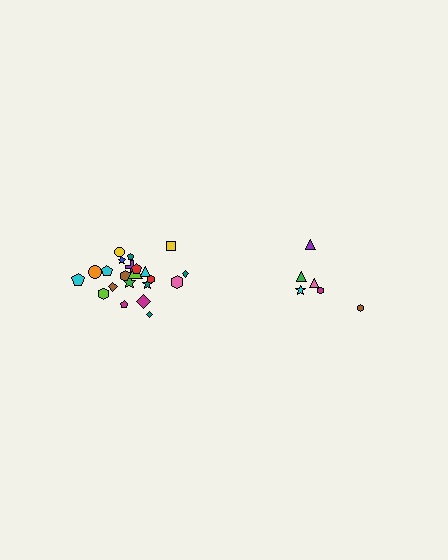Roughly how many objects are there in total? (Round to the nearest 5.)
Roughly 30 objects in total.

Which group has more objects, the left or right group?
The left group.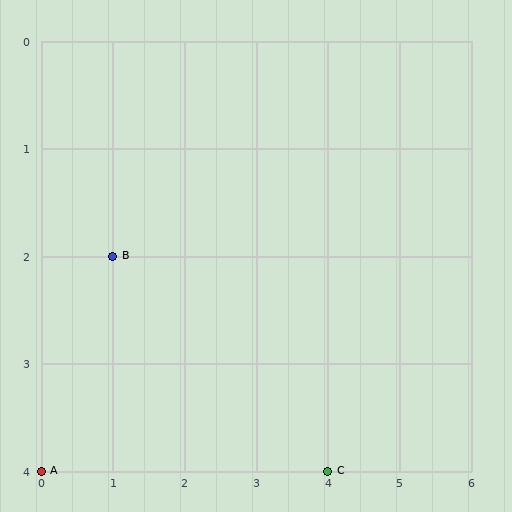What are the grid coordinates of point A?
Point A is at grid coordinates (0, 4).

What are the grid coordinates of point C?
Point C is at grid coordinates (4, 4).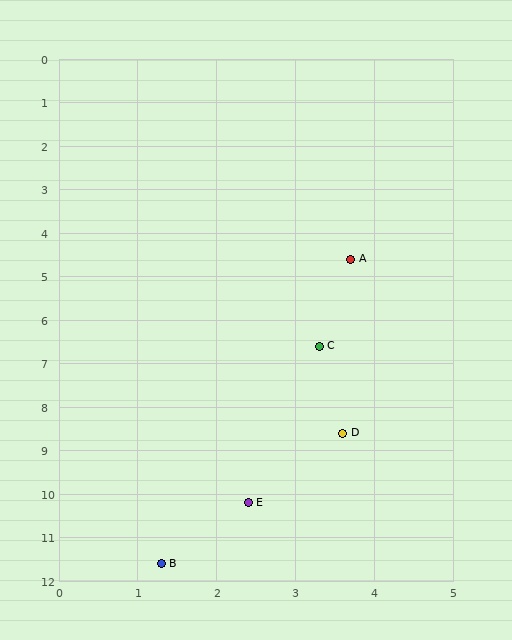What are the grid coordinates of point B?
Point B is at approximately (1.3, 11.6).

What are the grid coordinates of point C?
Point C is at approximately (3.3, 6.6).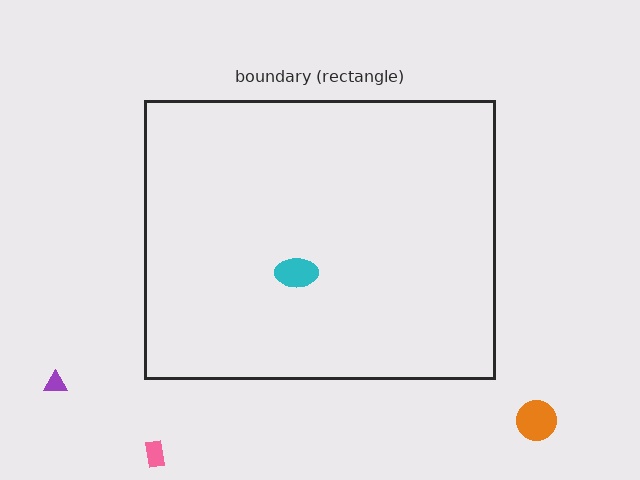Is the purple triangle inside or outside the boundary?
Outside.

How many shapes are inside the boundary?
1 inside, 3 outside.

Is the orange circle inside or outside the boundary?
Outside.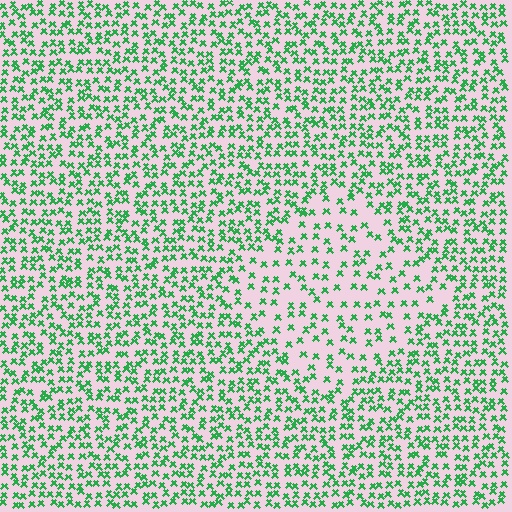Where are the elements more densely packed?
The elements are more densely packed outside the diamond boundary.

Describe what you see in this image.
The image contains small green elements arranged at two different densities. A diamond-shaped region is visible where the elements are less densely packed than the surrounding area.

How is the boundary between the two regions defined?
The boundary is defined by a change in element density (approximately 1.9x ratio). All elements are the same color, size, and shape.